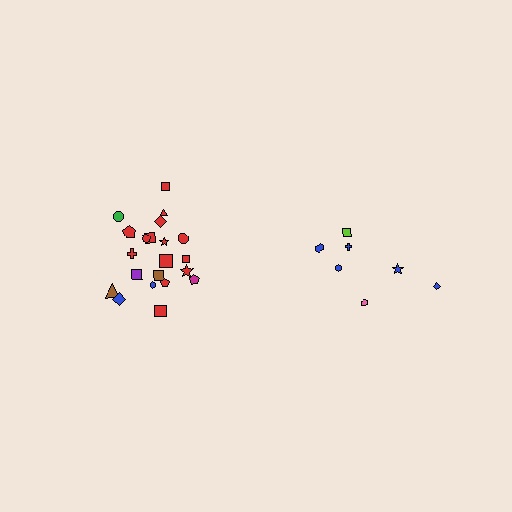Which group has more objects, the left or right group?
The left group.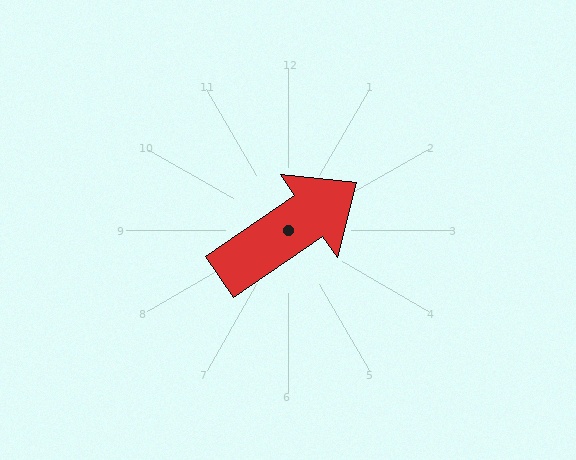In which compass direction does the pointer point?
Northeast.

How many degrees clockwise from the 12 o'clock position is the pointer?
Approximately 55 degrees.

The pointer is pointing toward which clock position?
Roughly 2 o'clock.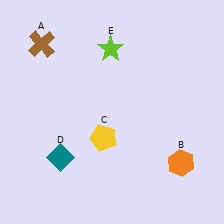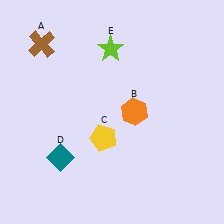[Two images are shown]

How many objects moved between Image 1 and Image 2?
1 object moved between the two images.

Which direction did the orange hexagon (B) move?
The orange hexagon (B) moved up.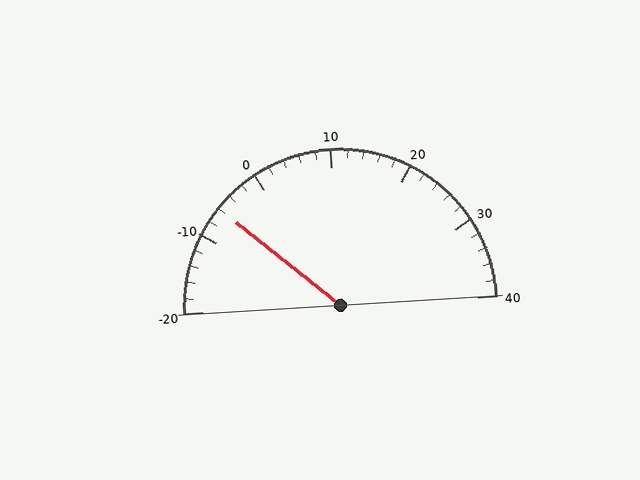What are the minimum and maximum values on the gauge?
The gauge ranges from -20 to 40.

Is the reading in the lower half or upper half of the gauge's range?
The reading is in the lower half of the range (-20 to 40).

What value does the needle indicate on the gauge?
The needle indicates approximately -6.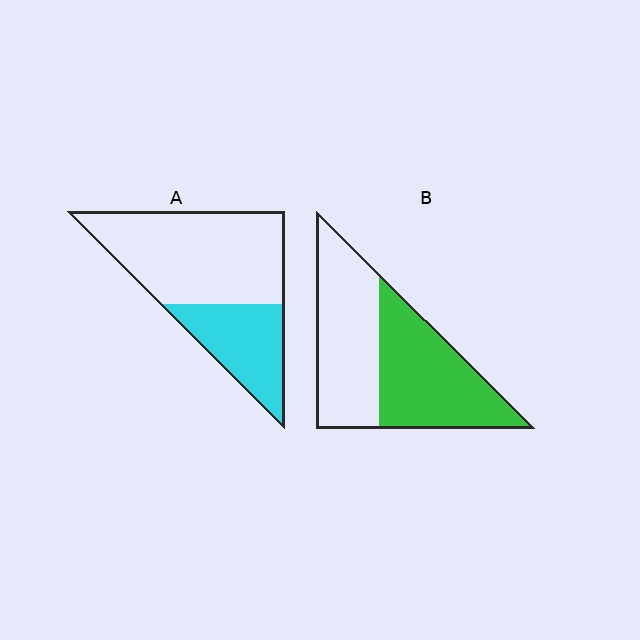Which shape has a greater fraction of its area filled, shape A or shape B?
Shape B.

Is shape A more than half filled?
No.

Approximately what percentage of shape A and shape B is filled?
A is approximately 35% and B is approximately 50%.